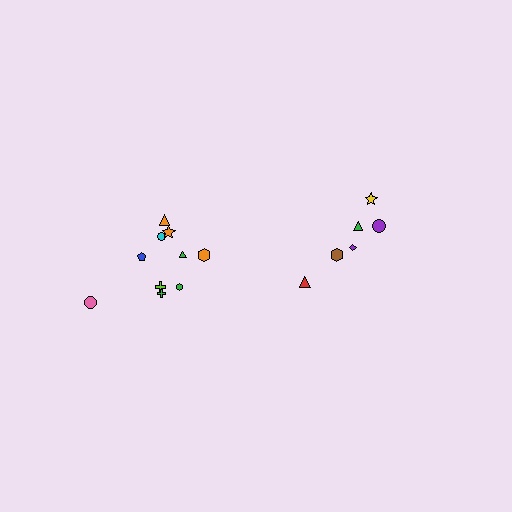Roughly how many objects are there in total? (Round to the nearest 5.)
Roughly 15 objects in total.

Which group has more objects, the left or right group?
The left group.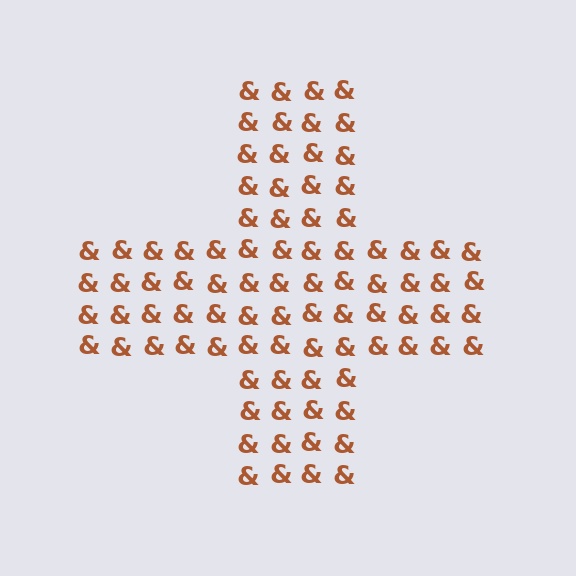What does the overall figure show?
The overall figure shows a cross.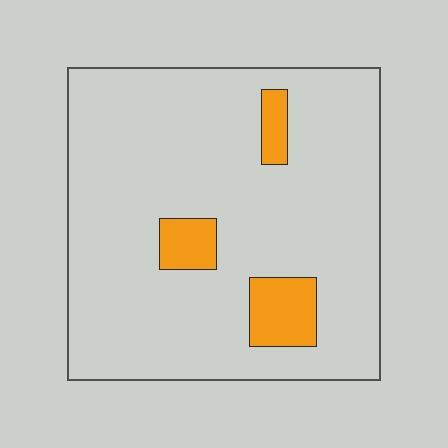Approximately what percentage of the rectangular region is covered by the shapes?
Approximately 10%.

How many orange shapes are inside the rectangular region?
3.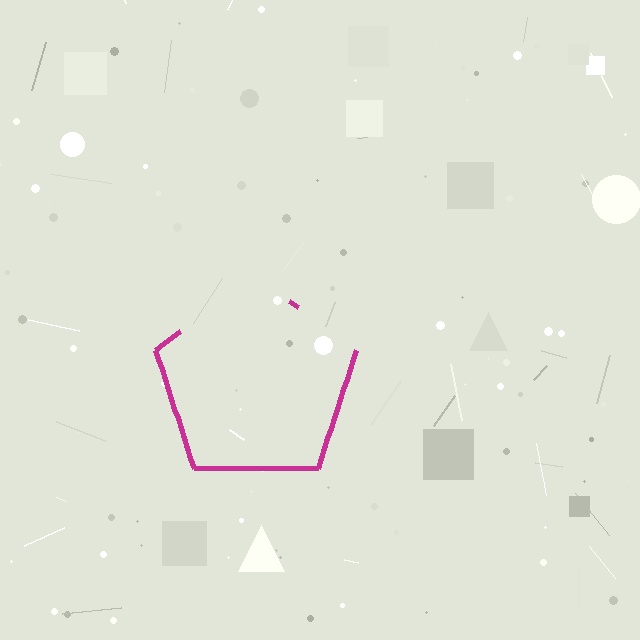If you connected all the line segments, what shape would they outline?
They would outline a pentagon.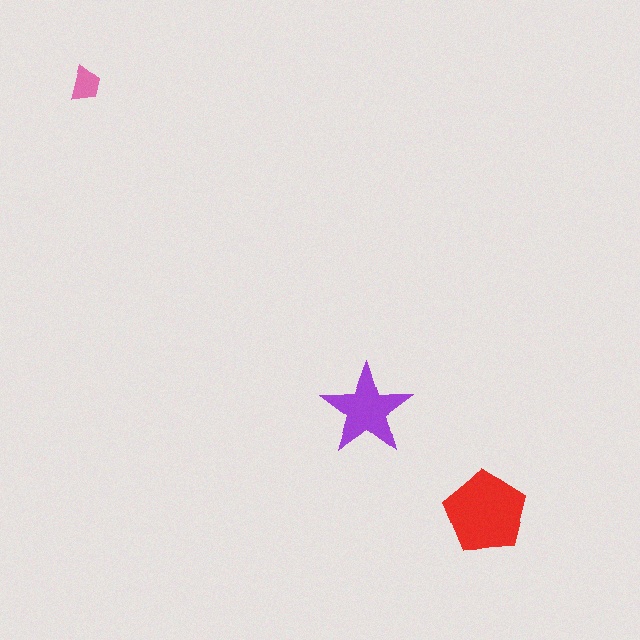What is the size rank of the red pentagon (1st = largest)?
1st.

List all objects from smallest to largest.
The pink trapezoid, the purple star, the red pentagon.